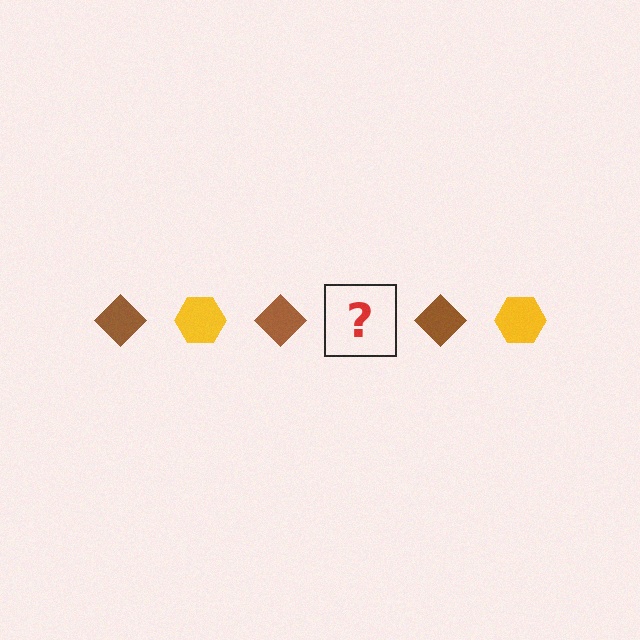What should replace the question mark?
The question mark should be replaced with a yellow hexagon.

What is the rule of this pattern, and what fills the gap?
The rule is that the pattern alternates between brown diamond and yellow hexagon. The gap should be filled with a yellow hexagon.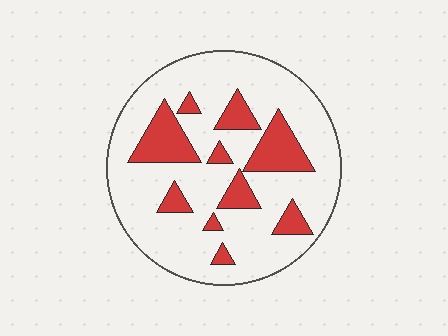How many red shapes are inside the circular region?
10.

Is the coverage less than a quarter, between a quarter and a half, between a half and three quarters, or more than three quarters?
Less than a quarter.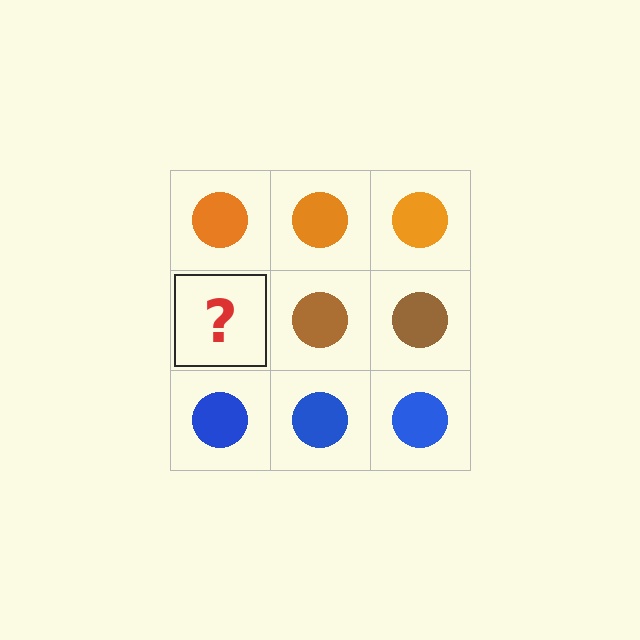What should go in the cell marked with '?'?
The missing cell should contain a brown circle.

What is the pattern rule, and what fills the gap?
The rule is that each row has a consistent color. The gap should be filled with a brown circle.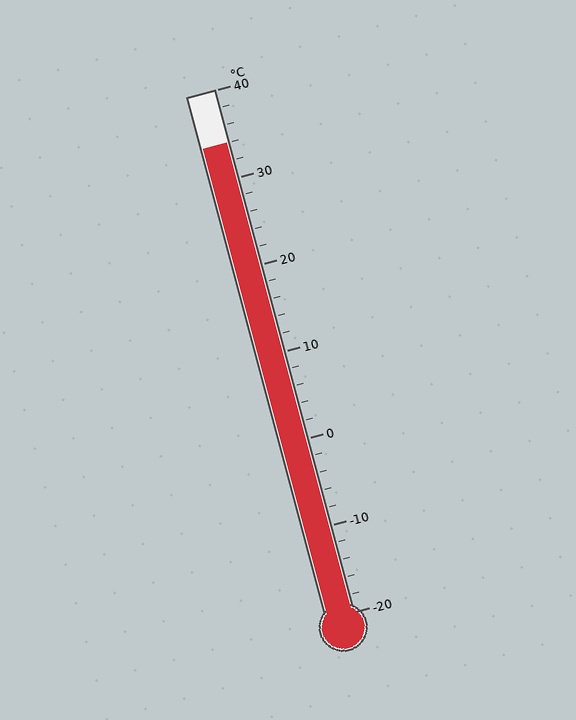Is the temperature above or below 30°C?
The temperature is above 30°C.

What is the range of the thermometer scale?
The thermometer scale ranges from -20°C to 40°C.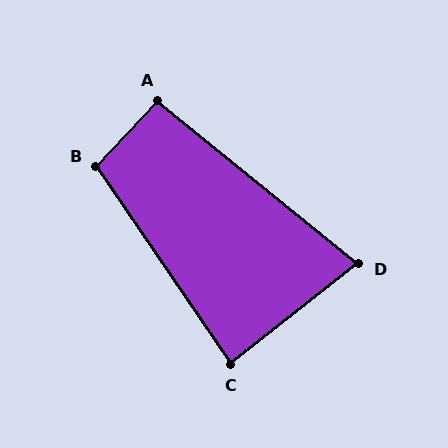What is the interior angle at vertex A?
Approximately 94 degrees (approximately right).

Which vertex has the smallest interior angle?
D, at approximately 77 degrees.